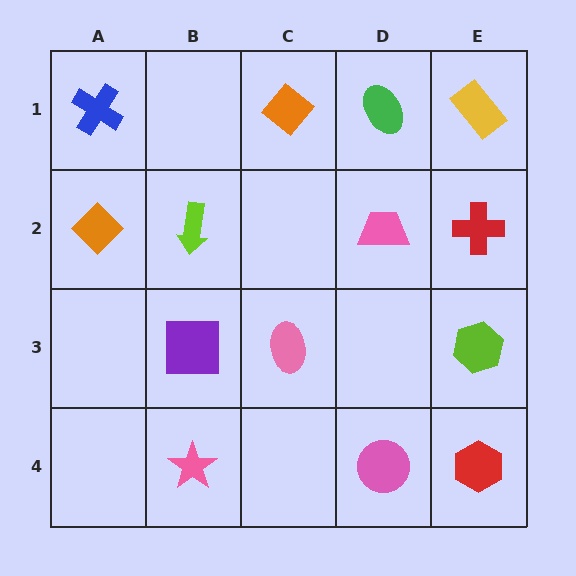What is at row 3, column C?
A pink ellipse.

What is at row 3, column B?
A purple square.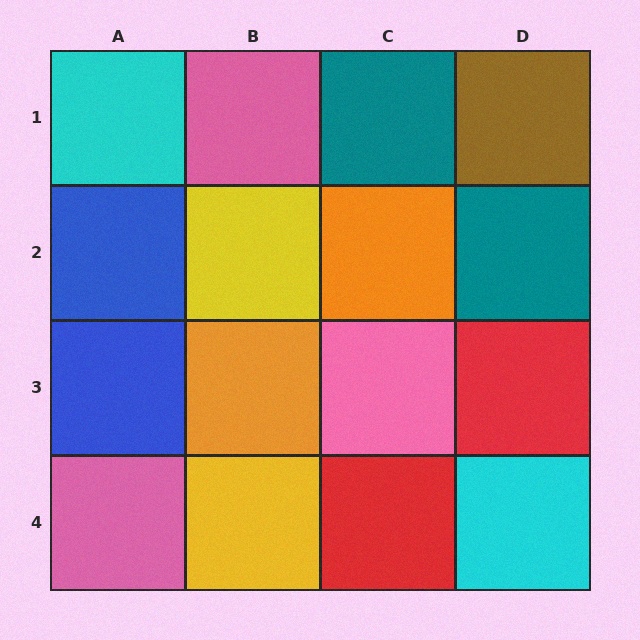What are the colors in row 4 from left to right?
Pink, yellow, red, cyan.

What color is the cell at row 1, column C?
Teal.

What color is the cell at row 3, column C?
Pink.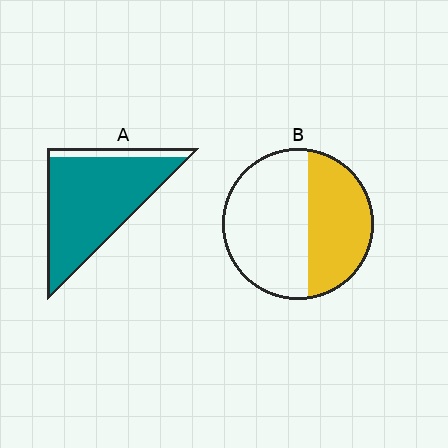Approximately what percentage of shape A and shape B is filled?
A is approximately 90% and B is approximately 40%.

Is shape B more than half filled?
No.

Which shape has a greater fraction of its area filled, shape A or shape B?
Shape A.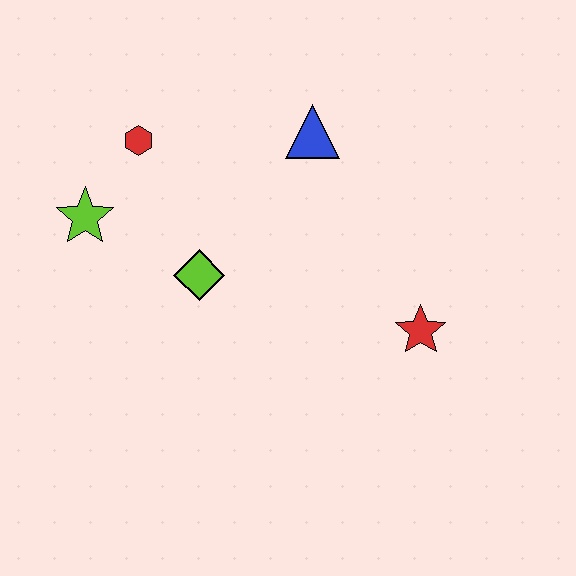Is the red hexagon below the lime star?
No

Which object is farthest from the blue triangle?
The lime star is farthest from the blue triangle.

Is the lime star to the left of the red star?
Yes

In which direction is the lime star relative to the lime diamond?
The lime star is to the left of the lime diamond.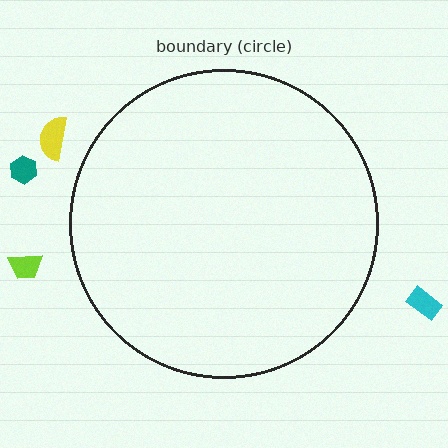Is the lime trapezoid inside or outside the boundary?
Outside.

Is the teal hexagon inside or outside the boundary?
Outside.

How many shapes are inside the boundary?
0 inside, 4 outside.